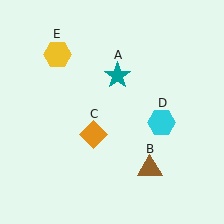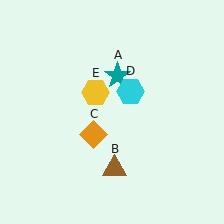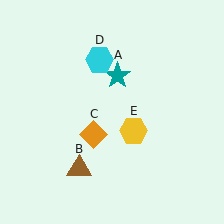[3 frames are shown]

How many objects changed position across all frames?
3 objects changed position: brown triangle (object B), cyan hexagon (object D), yellow hexagon (object E).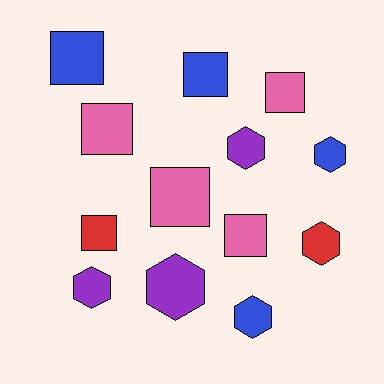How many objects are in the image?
There are 13 objects.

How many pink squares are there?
There are 4 pink squares.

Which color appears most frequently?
Blue, with 4 objects.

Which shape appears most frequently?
Square, with 7 objects.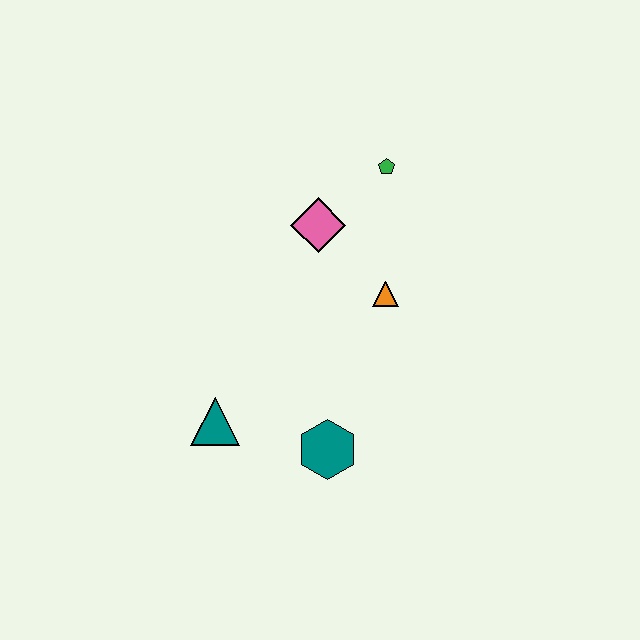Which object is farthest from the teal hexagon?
The green pentagon is farthest from the teal hexagon.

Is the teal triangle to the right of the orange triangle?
No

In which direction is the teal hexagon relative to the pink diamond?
The teal hexagon is below the pink diamond.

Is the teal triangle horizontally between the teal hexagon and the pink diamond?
No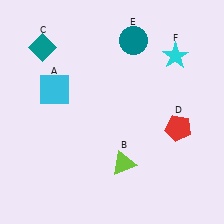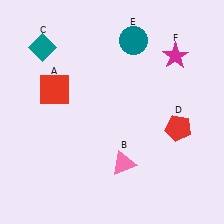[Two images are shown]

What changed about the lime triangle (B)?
In Image 1, B is lime. In Image 2, it changed to pink.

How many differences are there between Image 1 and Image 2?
There are 3 differences between the two images.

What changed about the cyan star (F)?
In Image 1, F is cyan. In Image 2, it changed to magenta.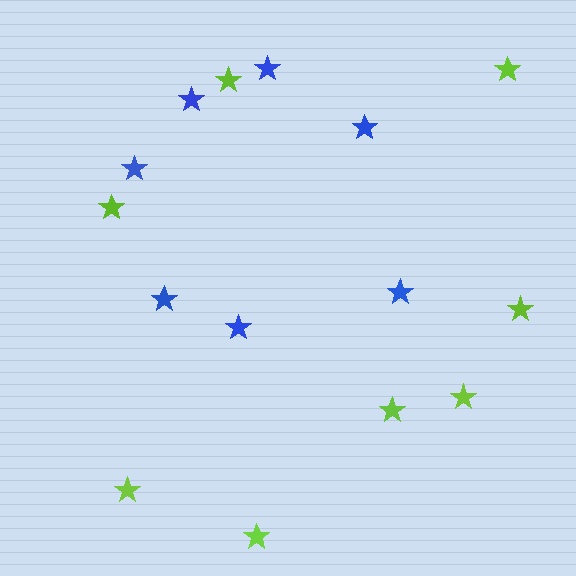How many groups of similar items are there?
There are 2 groups: one group of blue stars (7) and one group of lime stars (8).